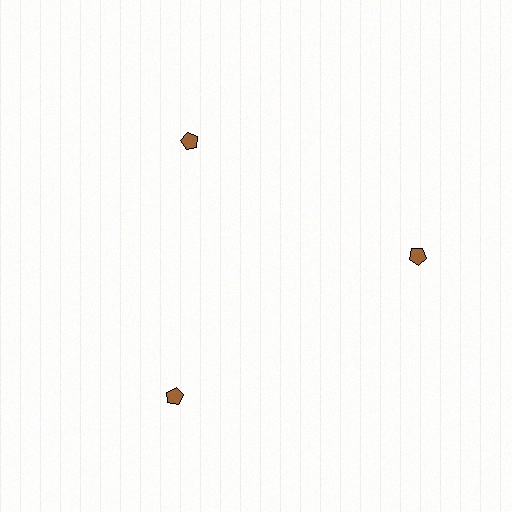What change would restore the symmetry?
The symmetry would be restored by moving it outward, back onto the ring so that all 3 pentagons sit at equal angles and equal distance from the center.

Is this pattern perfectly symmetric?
No. The 3 brown pentagons are arranged in a ring, but one element near the 11 o'clock position is pulled inward toward the center, breaking the 3-fold rotational symmetry.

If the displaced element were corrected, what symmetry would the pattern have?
It would have 3-fold rotational symmetry — the pattern would map onto itself every 120 degrees.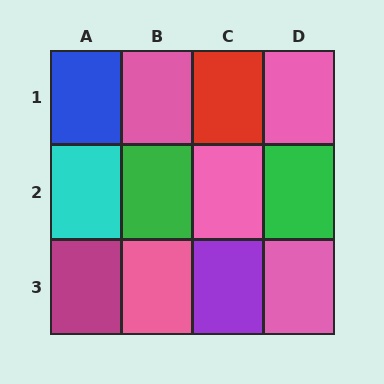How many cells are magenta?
1 cell is magenta.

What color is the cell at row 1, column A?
Blue.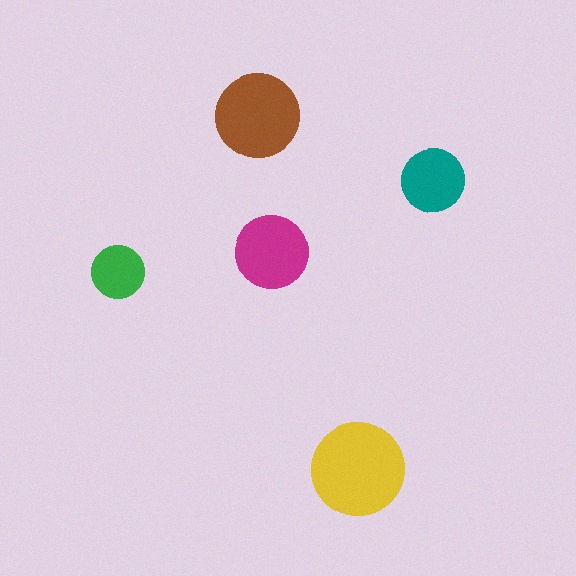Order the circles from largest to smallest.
the yellow one, the brown one, the magenta one, the teal one, the green one.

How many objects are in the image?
There are 5 objects in the image.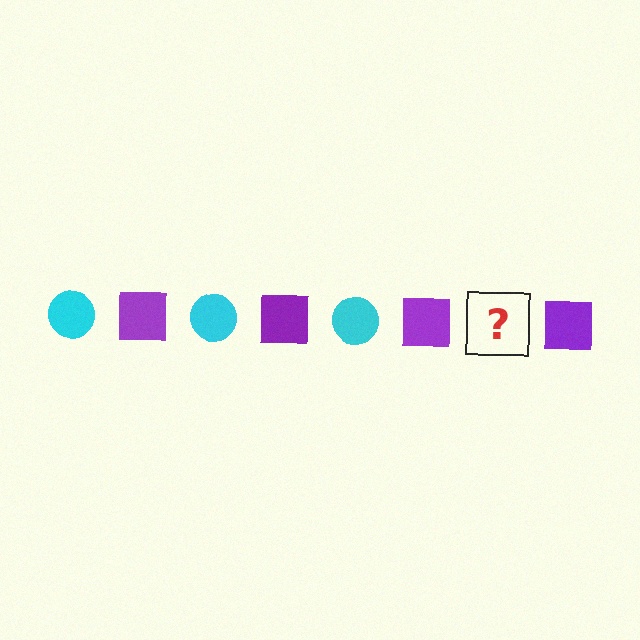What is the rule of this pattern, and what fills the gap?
The rule is that the pattern alternates between cyan circle and purple square. The gap should be filled with a cyan circle.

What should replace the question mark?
The question mark should be replaced with a cyan circle.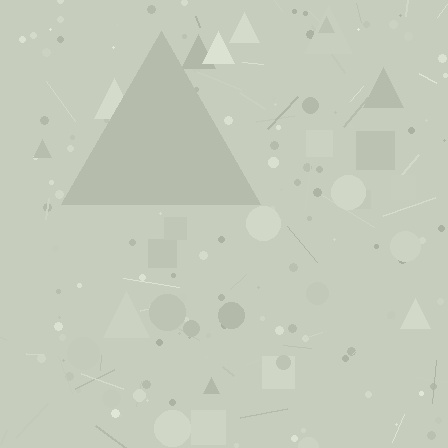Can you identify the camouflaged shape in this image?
The camouflaged shape is a triangle.